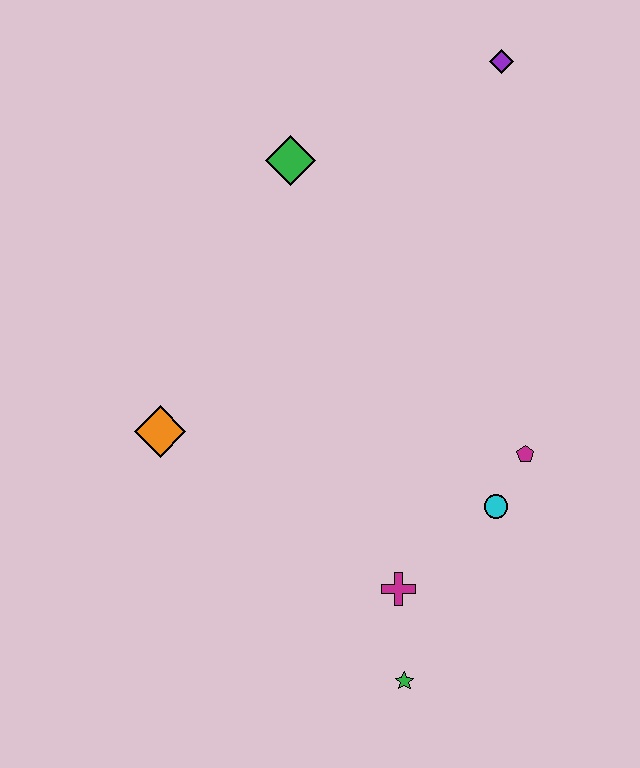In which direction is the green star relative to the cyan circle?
The green star is below the cyan circle.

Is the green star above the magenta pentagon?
No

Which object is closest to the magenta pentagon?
The cyan circle is closest to the magenta pentagon.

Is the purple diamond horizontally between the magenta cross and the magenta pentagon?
Yes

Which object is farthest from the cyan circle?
The purple diamond is farthest from the cyan circle.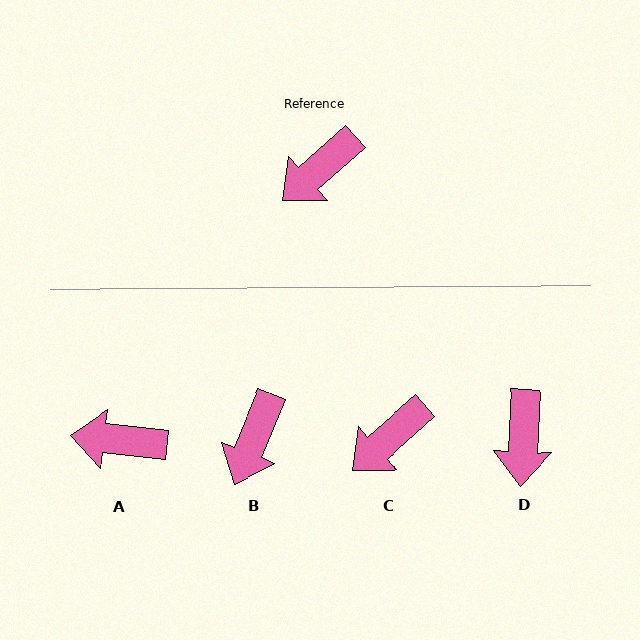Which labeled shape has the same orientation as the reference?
C.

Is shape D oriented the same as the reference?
No, it is off by about 46 degrees.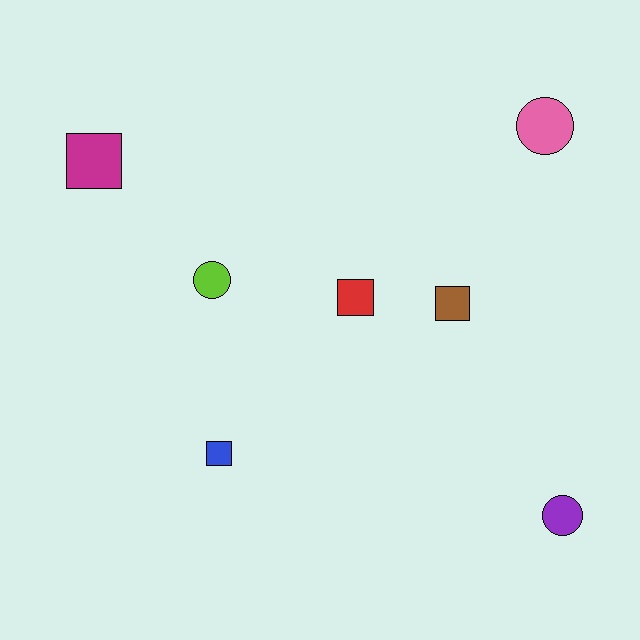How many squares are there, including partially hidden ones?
There are 4 squares.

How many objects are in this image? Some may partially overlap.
There are 7 objects.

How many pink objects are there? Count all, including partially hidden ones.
There is 1 pink object.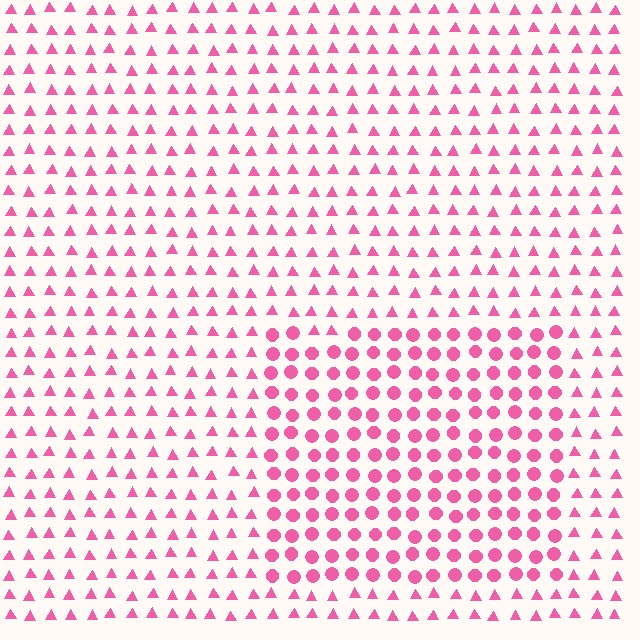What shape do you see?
I see a rectangle.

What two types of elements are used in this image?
The image uses circles inside the rectangle region and triangles outside it.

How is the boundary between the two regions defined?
The boundary is defined by a change in element shape: circles inside vs. triangles outside. All elements share the same color and spacing.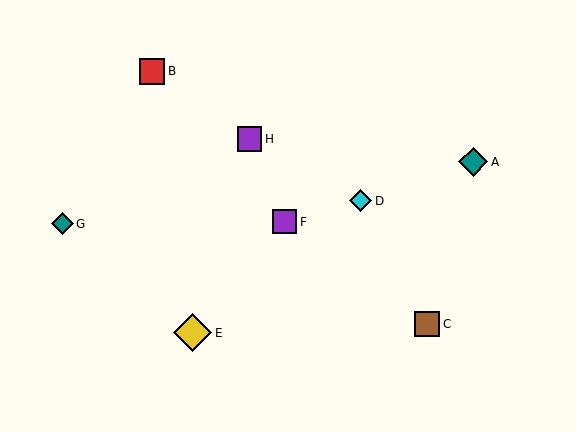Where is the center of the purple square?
The center of the purple square is at (285, 222).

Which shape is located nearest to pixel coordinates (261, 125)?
The purple square (labeled H) at (249, 139) is nearest to that location.